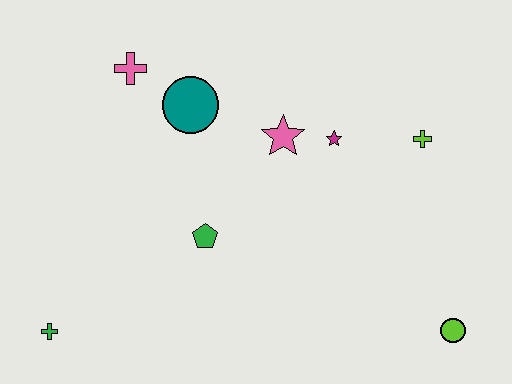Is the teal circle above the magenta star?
Yes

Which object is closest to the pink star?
The magenta star is closest to the pink star.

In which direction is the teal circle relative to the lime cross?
The teal circle is to the left of the lime cross.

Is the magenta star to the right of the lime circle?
No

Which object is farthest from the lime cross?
The green cross is farthest from the lime cross.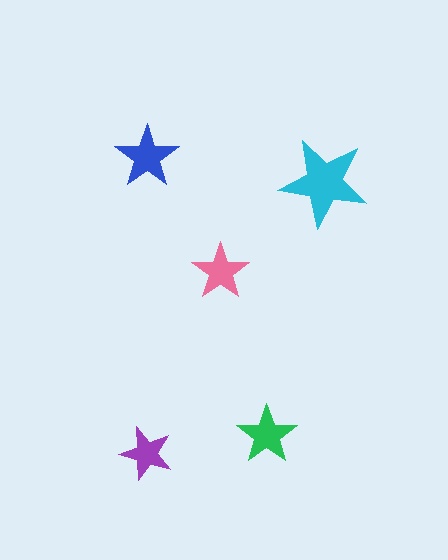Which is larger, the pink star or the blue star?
The blue one.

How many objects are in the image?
There are 5 objects in the image.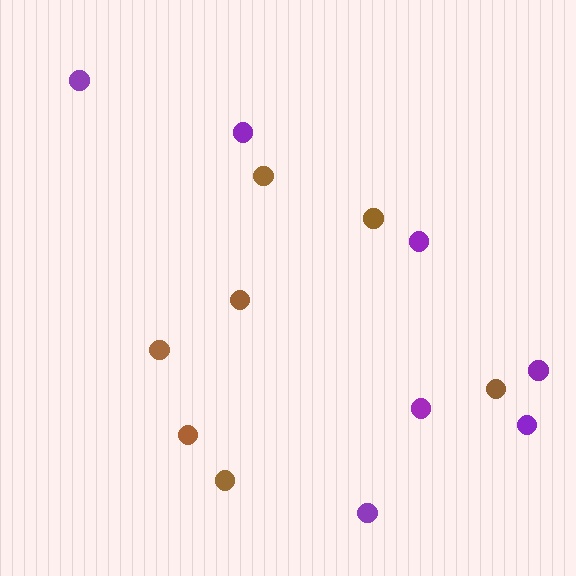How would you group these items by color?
There are 2 groups: one group of brown circles (7) and one group of purple circles (7).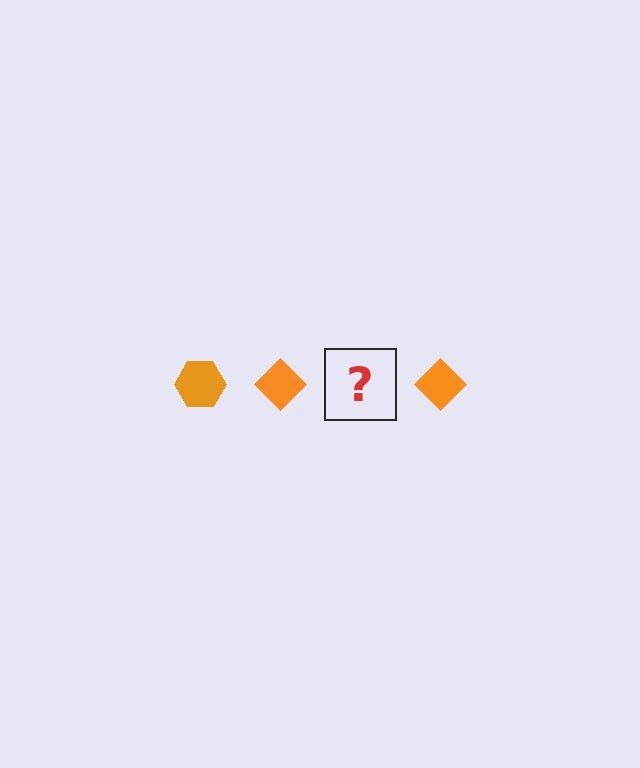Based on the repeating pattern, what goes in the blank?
The blank should be an orange hexagon.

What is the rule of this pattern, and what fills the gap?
The rule is that the pattern cycles through hexagon, diamond shapes in orange. The gap should be filled with an orange hexagon.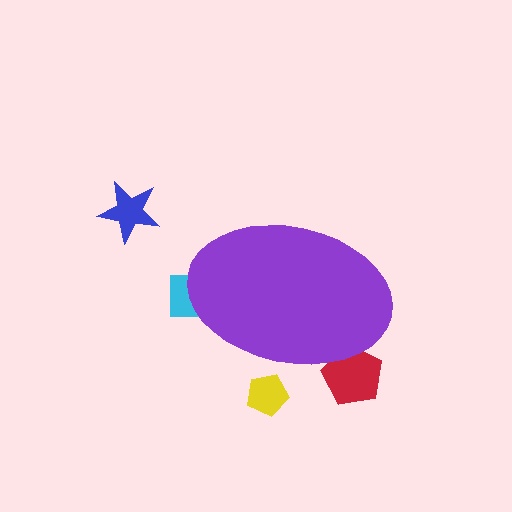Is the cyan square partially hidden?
Yes, the cyan square is partially hidden behind the purple ellipse.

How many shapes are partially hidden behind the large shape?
3 shapes are partially hidden.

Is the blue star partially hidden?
No, the blue star is fully visible.